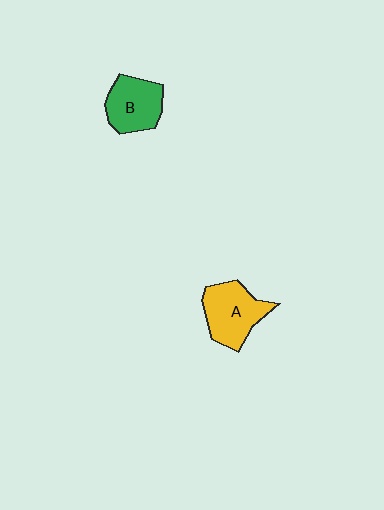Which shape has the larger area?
Shape A (yellow).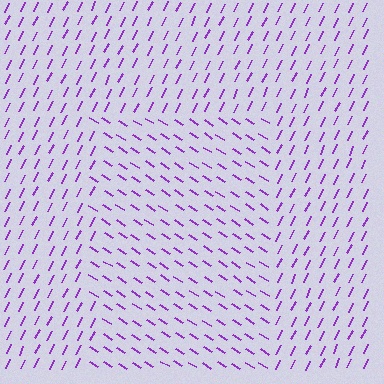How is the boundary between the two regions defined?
The boundary is defined purely by a change in line orientation (approximately 84 degrees difference). All lines are the same color and thickness.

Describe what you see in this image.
The image is filled with small purple line segments. A rectangle region in the image has lines oriented differently from the surrounding lines, creating a visible texture boundary.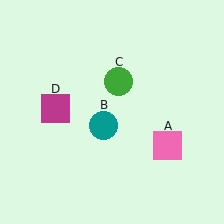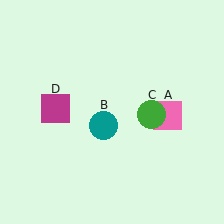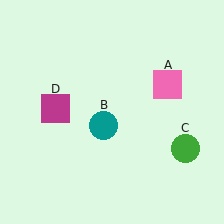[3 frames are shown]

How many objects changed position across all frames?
2 objects changed position: pink square (object A), green circle (object C).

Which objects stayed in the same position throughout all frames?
Teal circle (object B) and magenta square (object D) remained stationary.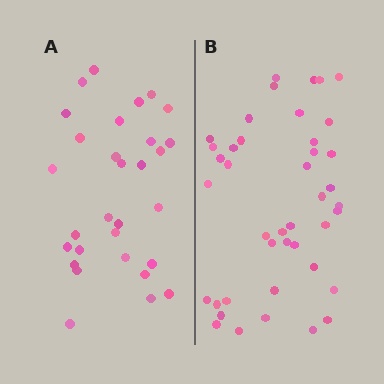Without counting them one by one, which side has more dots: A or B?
Region B (the right region) has more dots.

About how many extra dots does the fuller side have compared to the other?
Region B has roughly 12 or so more dots than region A.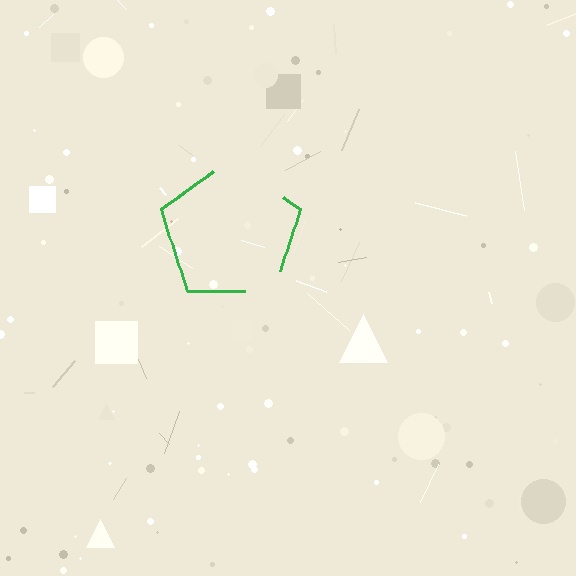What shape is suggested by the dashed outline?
The dashed outline suggests a pentagon.